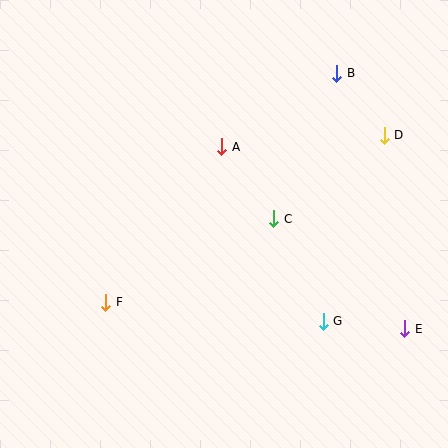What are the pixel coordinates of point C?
Point C is at (274, 219).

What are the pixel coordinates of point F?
Point F is at (106, 302).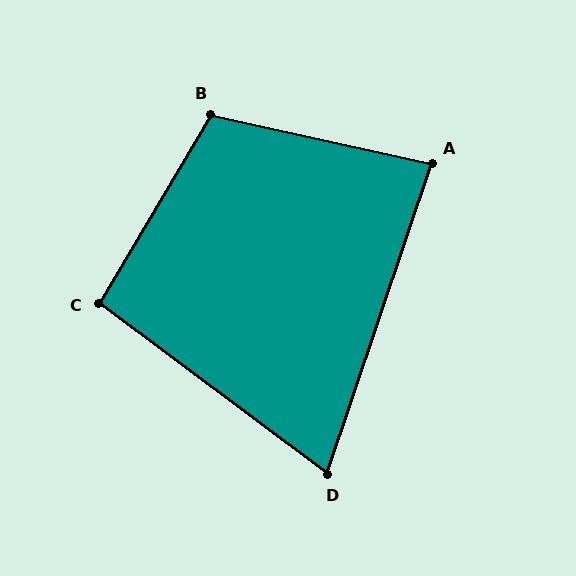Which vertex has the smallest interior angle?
D, at approximately 72 degrees.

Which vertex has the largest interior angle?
B, at approximately 108 degrees.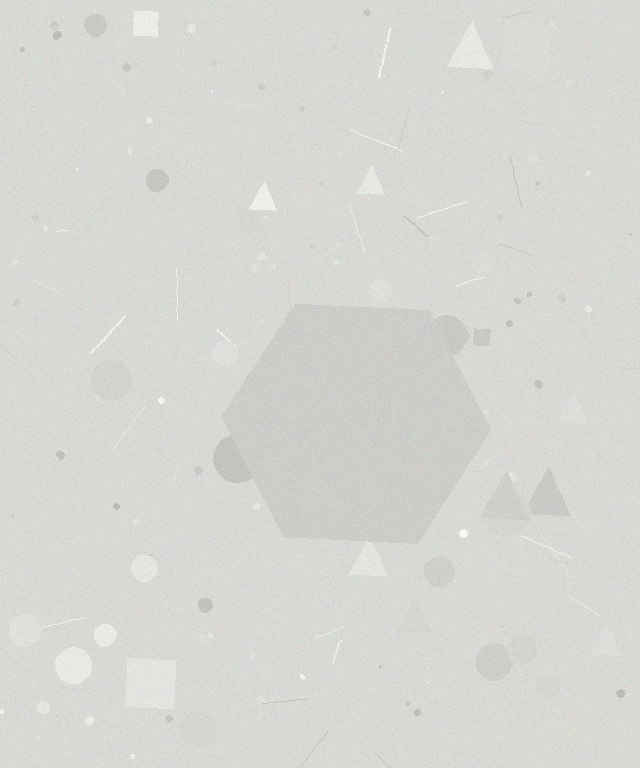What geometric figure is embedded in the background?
A hexagon is embedded in the background.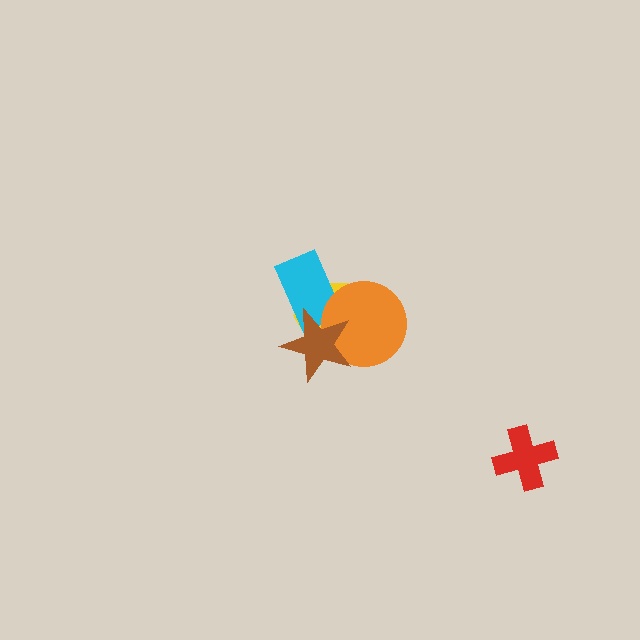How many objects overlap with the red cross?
0 objects overlap with the red cross.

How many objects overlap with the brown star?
3 objects overlap with the brown star.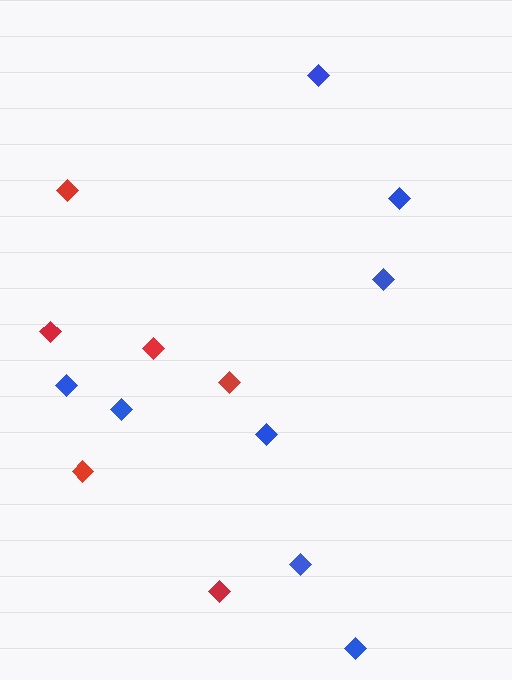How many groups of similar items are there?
There are 2 groups: one group of red diamonds (6) and one group of blue diamonds (8).